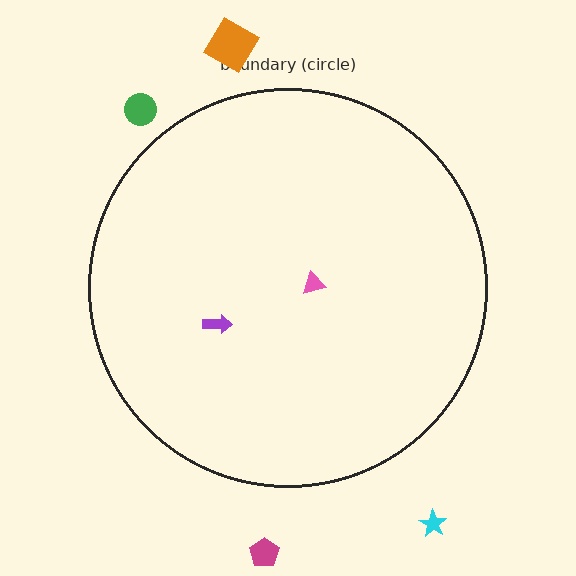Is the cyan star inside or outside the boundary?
Outside.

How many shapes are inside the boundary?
2 inside, 4 outside.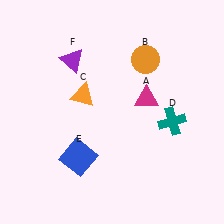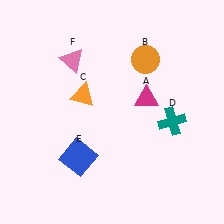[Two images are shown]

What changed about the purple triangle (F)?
In Image 1, F is purple. In Image 2, it changed to pink.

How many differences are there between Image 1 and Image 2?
There is 1 difference between the two images.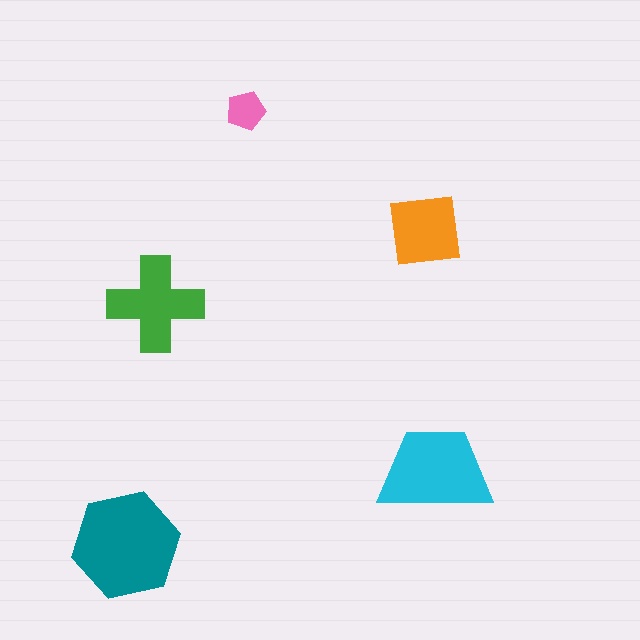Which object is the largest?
The teal hexagon.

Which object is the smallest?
The pink pentagon.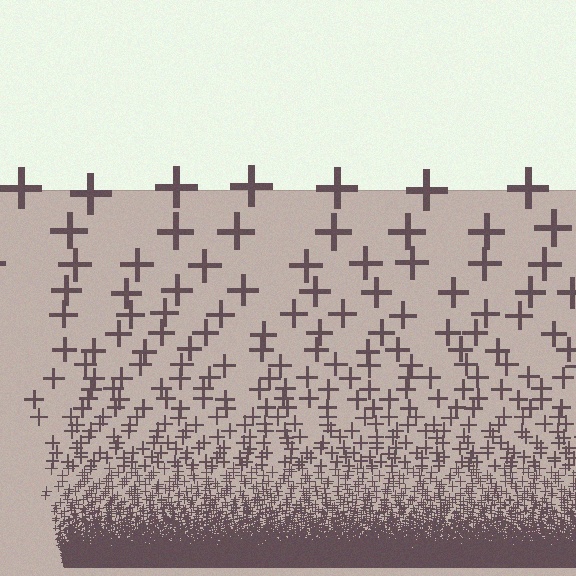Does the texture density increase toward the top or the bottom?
Density increases toward the bottom.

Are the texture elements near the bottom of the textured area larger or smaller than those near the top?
Smaller. The gradient is inverted — elements near the bottom are smaller and denser.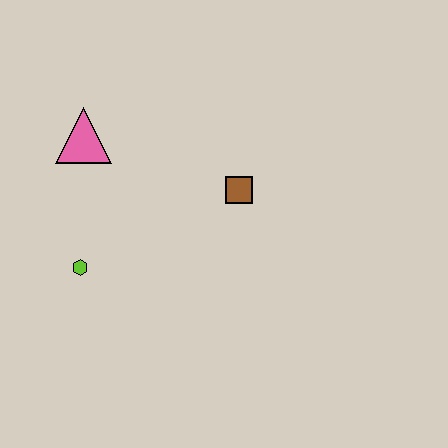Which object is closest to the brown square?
The pink triangle is closest to the brown square.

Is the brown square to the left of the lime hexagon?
No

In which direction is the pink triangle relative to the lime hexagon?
The pink triangle is above the lime hexagon.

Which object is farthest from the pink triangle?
The brown square is farthest from the pink triangle.